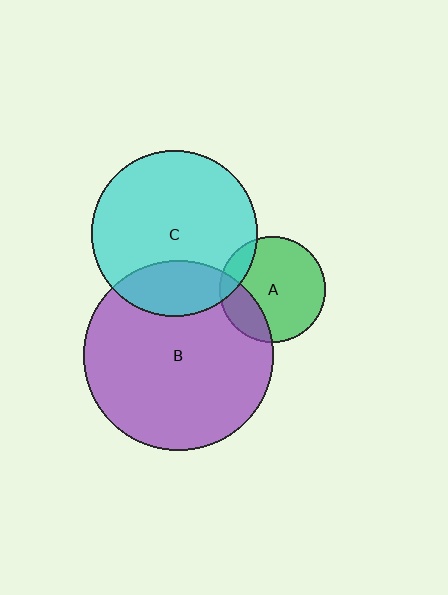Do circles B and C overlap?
Yes.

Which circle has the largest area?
Circle B (purple).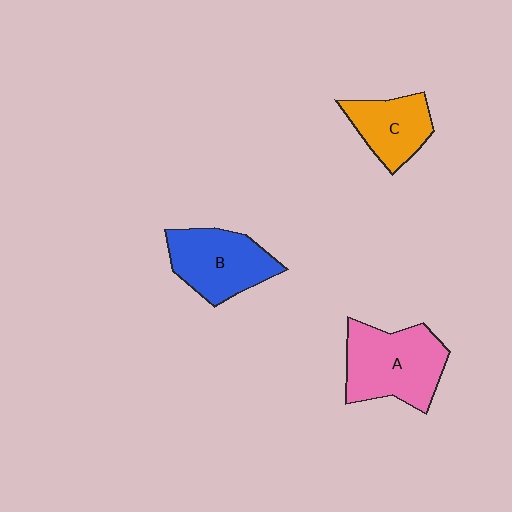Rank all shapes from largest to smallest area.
From largest to smallest: A (pink), B (blue), C (orange).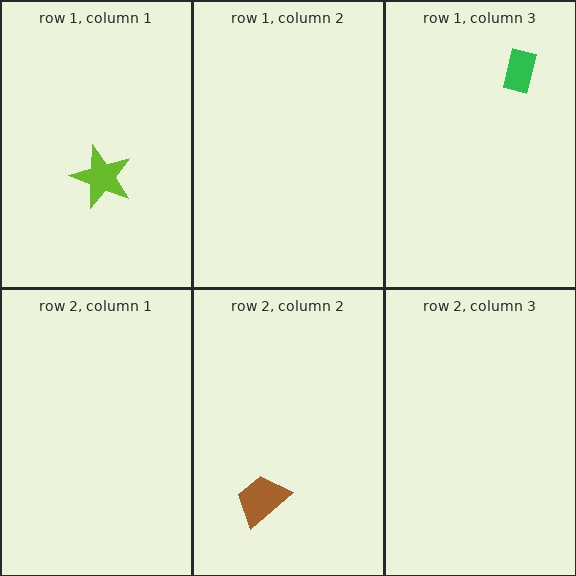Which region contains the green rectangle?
The row 1, column 3 region.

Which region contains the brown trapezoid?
The row 2, column 2 region.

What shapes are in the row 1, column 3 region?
The green rectangle.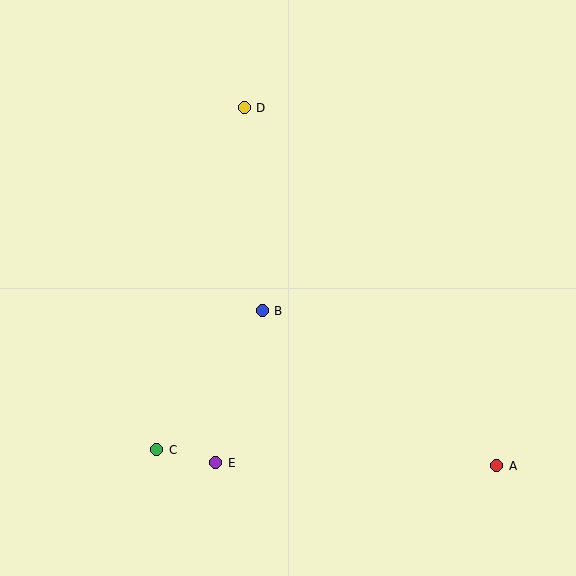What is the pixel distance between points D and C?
The distance between D and C is 353 pixels.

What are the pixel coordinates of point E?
Point E is at (216, 463).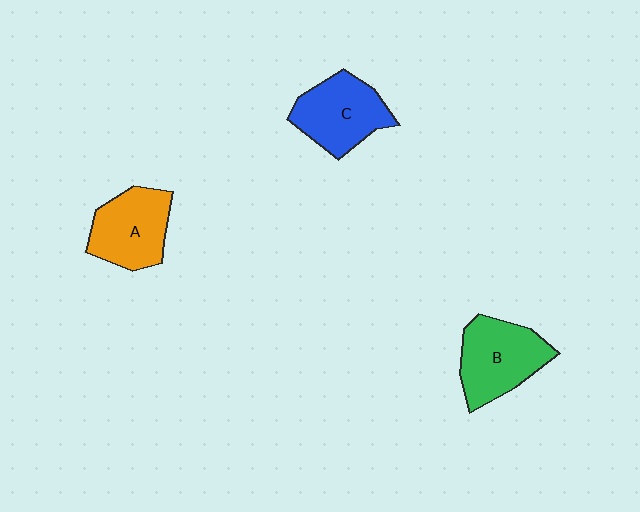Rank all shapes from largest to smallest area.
From largest to smallest: B (green), C (blue), A (orange).